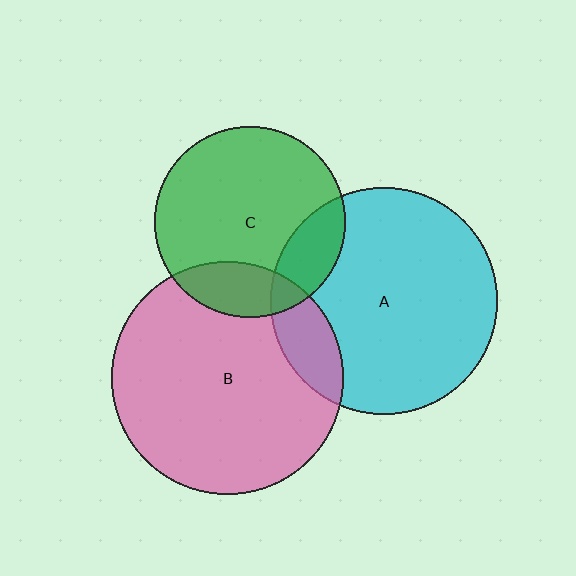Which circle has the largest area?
Circle B (pink).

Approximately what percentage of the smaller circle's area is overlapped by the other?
Approximately 20%.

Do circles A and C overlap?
Yes.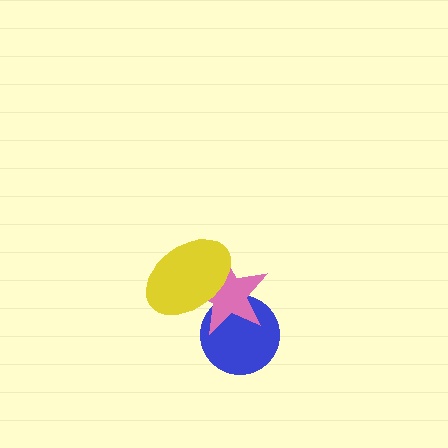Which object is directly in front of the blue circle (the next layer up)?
The pink star is directly in front of the blue circle.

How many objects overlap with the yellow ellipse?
2 objects overlap with the yellow ellipse.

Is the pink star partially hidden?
Yes, it is partially covered by another shape.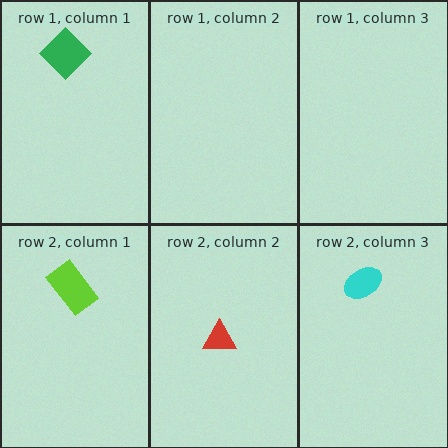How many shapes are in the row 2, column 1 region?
1.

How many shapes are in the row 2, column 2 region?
1.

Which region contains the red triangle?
The row 2, column 2 region.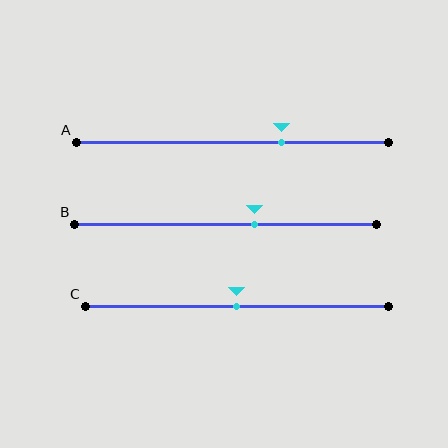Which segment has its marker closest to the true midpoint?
Segment C has its marker closest to the true midpoint.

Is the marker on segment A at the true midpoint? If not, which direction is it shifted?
No, the marker on segment A is shifted to the right by about 16% of the segment length.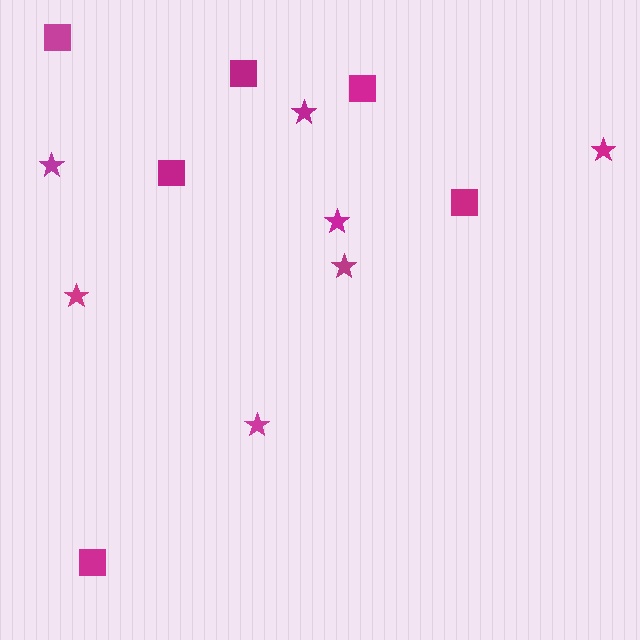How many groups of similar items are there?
There are 2 groups: one group of stars (7) and one group of squares (6).